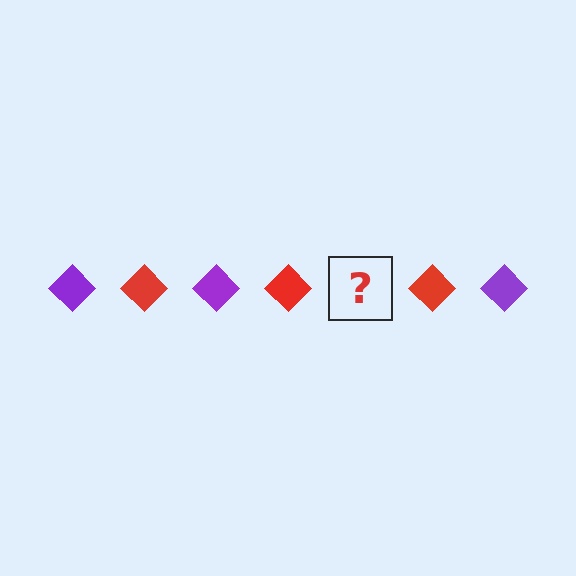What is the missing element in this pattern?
The missing element is a purple diamond.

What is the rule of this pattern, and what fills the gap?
The rule is that the pattern cycles through purple, red diamonds. The gap should be filled with a purple diamond.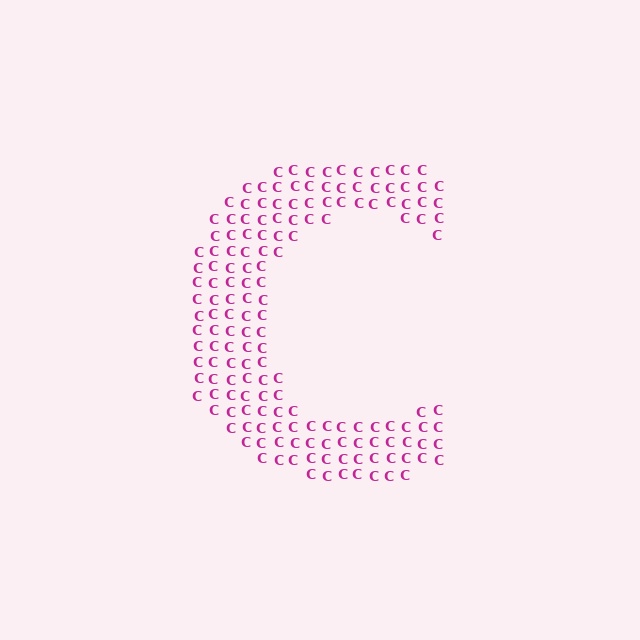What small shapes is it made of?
It is made of small letter C's.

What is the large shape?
The large shape is the letter C.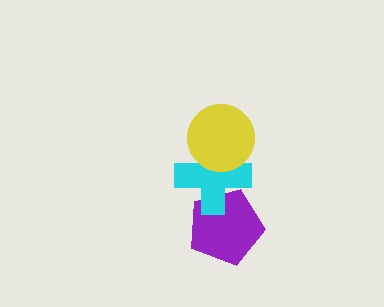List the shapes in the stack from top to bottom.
From top to bottom: the yellow circle, the cyan cross, the purple pentagon.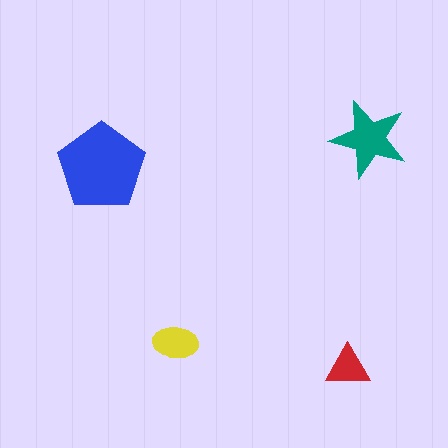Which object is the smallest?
The red triangle.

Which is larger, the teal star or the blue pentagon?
The blue pentagon.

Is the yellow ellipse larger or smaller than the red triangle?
Larger.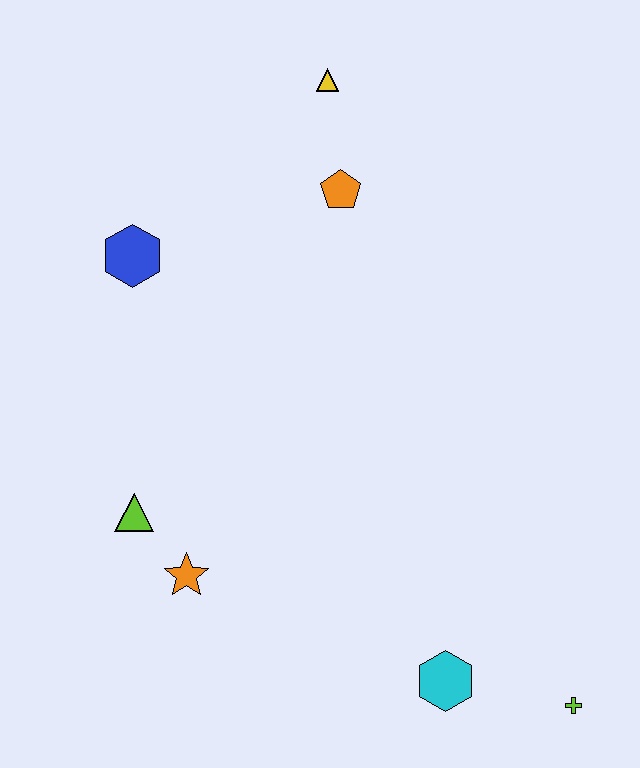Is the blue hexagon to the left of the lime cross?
Yes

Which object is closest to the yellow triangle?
The orange pentagon is closest to the yellow triangle.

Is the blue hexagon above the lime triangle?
Yes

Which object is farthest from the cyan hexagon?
The yellow triangle is farthest from the cyan hexagon.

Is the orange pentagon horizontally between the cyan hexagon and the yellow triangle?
Yes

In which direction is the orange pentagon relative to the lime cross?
The orange pentagon is above the lime cross.